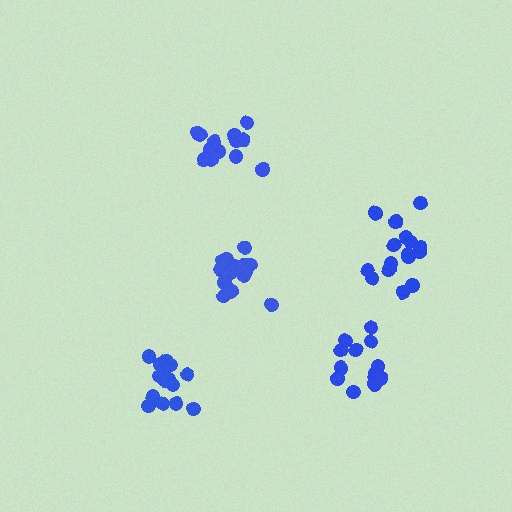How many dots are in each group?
Group 1: 16 dots, Group 2: 14 dots, Group 3: 13 dots, Group 4: 16 dots, Group 5: 15 dots (74 total).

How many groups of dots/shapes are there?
There are 5 groups.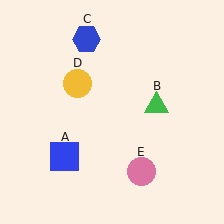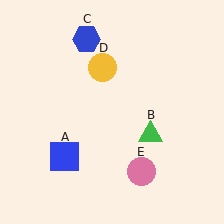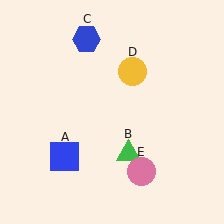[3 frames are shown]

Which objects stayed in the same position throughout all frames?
Blue square (object A) and blue hexagon (object C) and pink circle (object E) remained stationary.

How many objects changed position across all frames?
2 objects changed position: green triangle (object B), yellow circle (object D).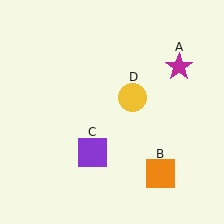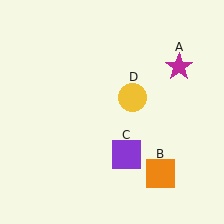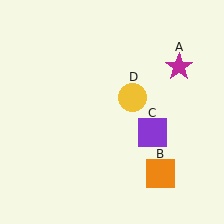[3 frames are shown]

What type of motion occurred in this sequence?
The purple square (object C) rotated counterclockwise around the center of the scene.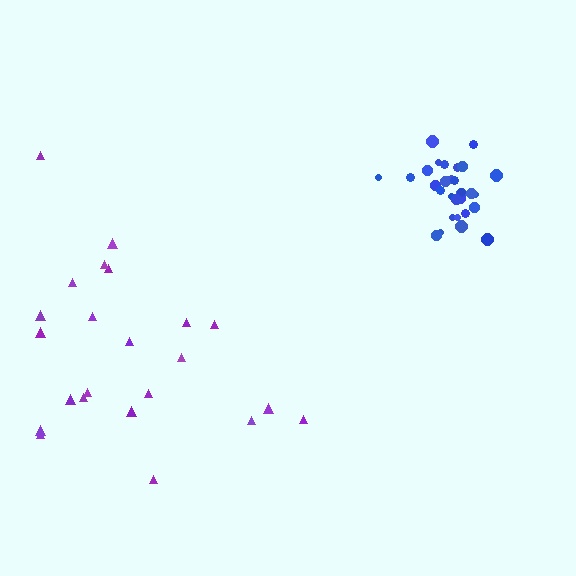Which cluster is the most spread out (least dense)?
Purple.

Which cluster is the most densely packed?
Blue.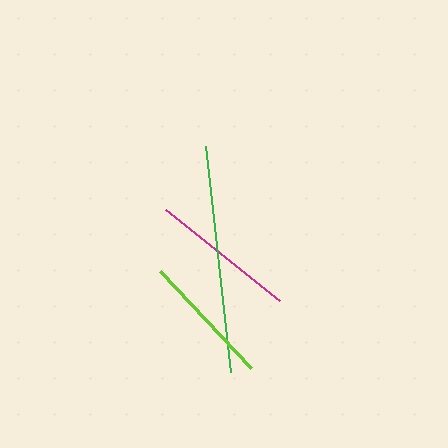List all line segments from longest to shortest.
From longest to shortest: green, magenta, lime.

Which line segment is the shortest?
The lime line is the shortest at approximately 133 pixels.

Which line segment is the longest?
The green line is the longest at approximately 227 pixels.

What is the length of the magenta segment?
The magenta segment is approximately 146 pixels long.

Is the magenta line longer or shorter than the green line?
The green line is longer than the magenta line.